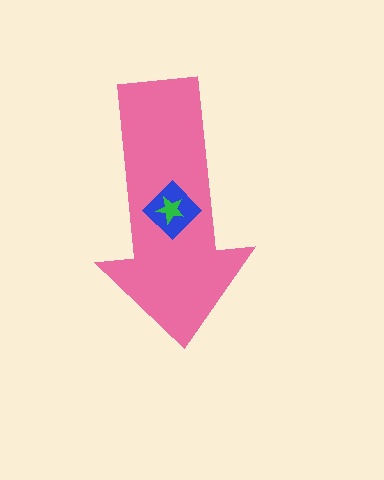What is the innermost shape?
The green star.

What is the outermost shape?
The pink arrow.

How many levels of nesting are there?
3.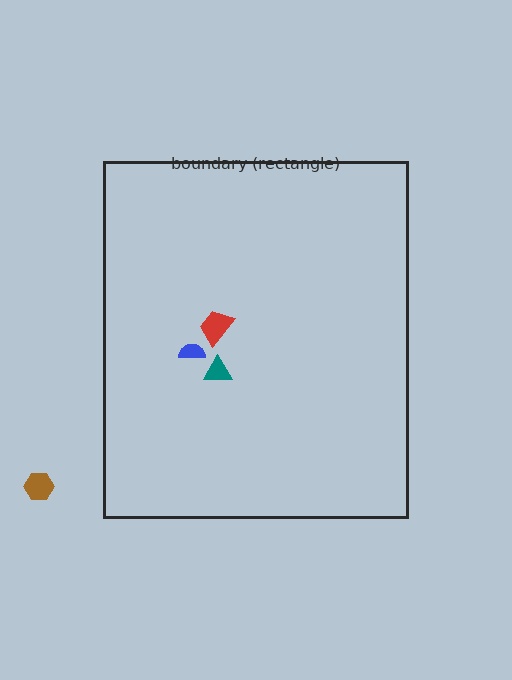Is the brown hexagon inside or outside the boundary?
Outside.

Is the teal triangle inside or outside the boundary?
Inside.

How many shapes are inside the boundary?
3 inside, 1 outside.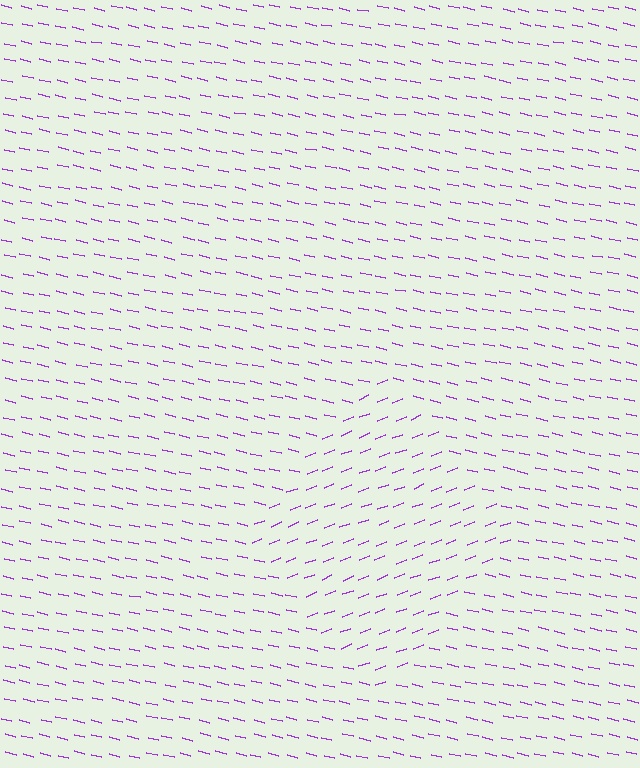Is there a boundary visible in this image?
Yes, there is a texture boundary formed by a change in line orientation.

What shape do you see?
I see a diamond.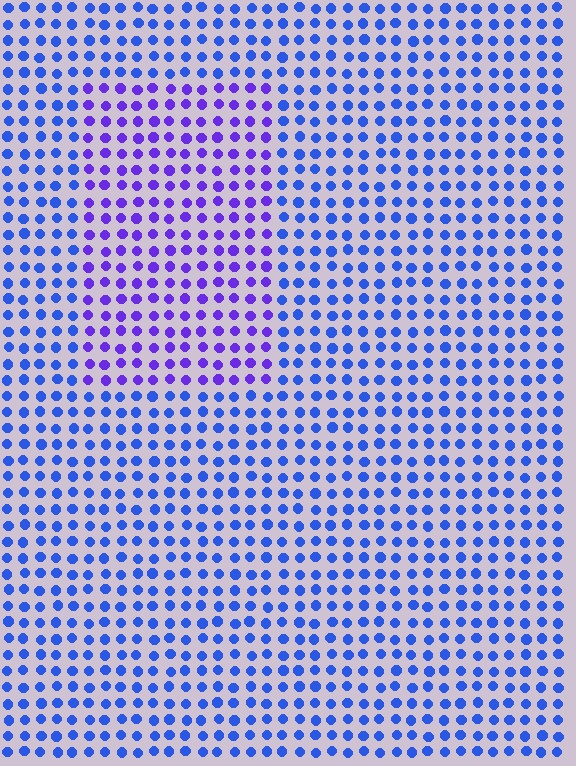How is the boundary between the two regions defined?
The boundary is defined purely by a slight shift in hue (about 36 degrees). Spacing, size, and orientation are identical on both sides.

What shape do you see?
I see a rectangle.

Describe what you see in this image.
The image is filled with small blue elements in a uniform arrangement. A rectangle-shaped region is visible where the elements are tinted to a slightly different hue, forming a subtle color boundary.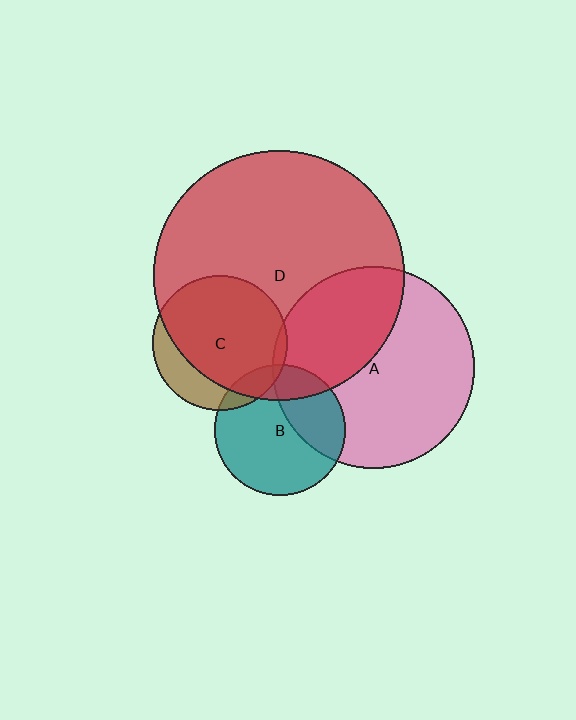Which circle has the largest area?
Circle D (red).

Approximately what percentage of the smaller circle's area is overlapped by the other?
Approximately 35%.